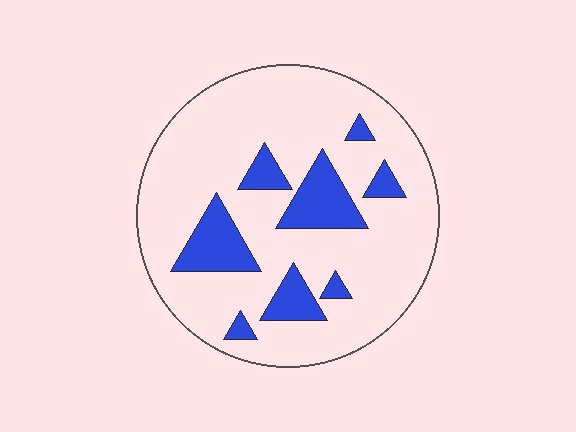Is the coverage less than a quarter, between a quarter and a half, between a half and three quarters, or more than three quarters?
Less than a quarter.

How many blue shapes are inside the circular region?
8.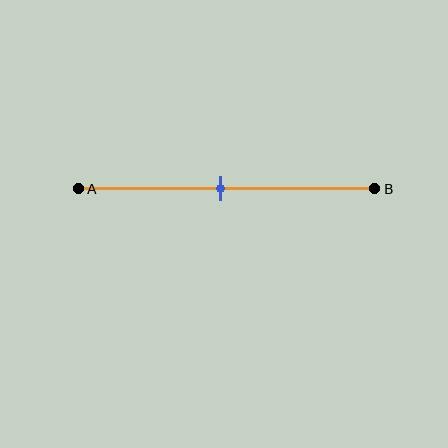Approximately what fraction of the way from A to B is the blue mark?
The blue mark is approximately 50% of the way from A to B.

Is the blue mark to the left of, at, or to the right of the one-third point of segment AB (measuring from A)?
The blue mark is to the right of the one-third point of segment AB.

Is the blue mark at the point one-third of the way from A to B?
No, the mark is at about 50% from A, not at the 33% one-third point.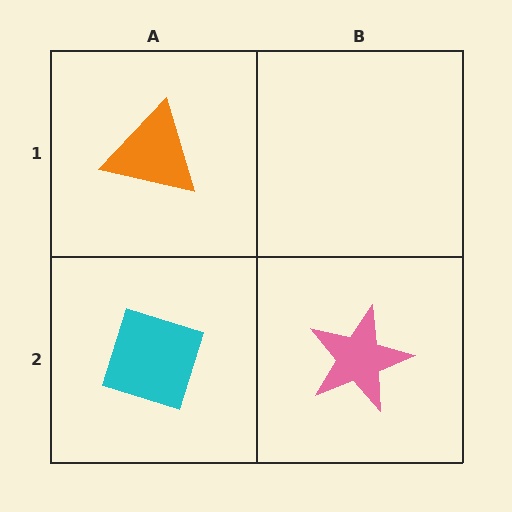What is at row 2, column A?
A cyan diamond.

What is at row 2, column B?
A pink star.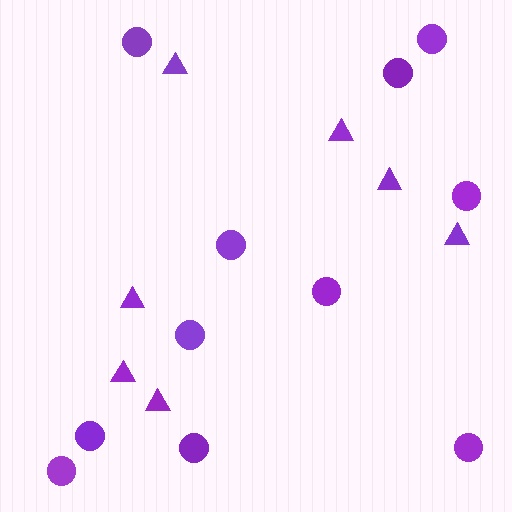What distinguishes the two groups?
There are 2 groups: one group of circles (11) and one group of triangles (7).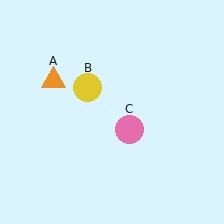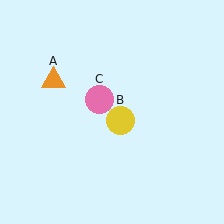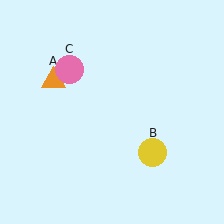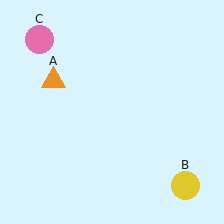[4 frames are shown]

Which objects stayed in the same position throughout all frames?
Orange triangle (object A) remained stationary.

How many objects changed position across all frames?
2 objects changed position: yellow circle (object B), pink circle (object C).